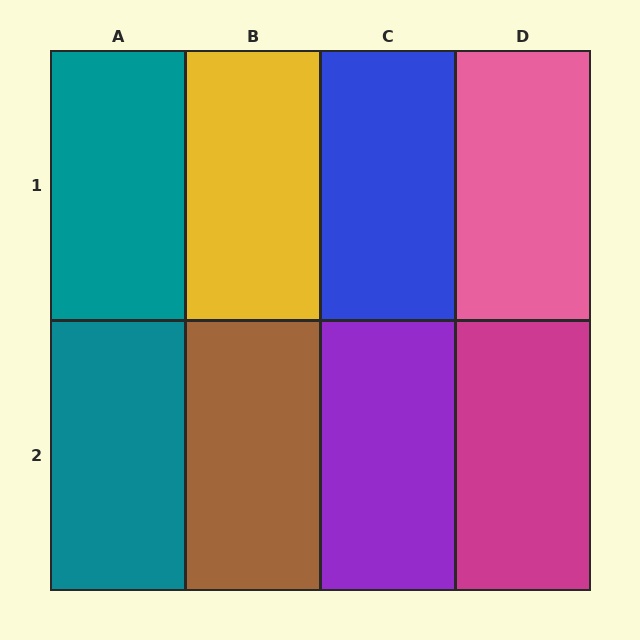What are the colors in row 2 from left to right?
Teal, brown, purple, magenta.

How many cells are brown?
1 cell is brown.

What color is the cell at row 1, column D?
Pink.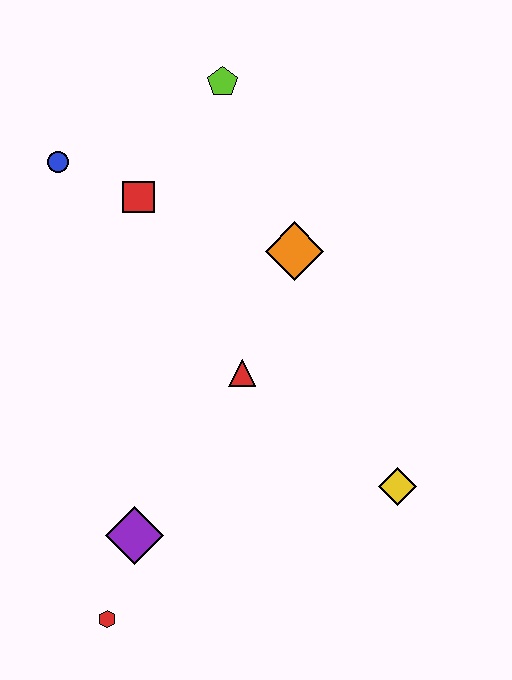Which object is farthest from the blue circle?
The yellow diamond is farthest from the blue circle.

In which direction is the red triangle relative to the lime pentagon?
The red triangle is below the lime pentagon.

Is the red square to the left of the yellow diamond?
Yes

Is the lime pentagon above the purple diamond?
Yes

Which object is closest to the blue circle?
The red square is closest to the blue circle.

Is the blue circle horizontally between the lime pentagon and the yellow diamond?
No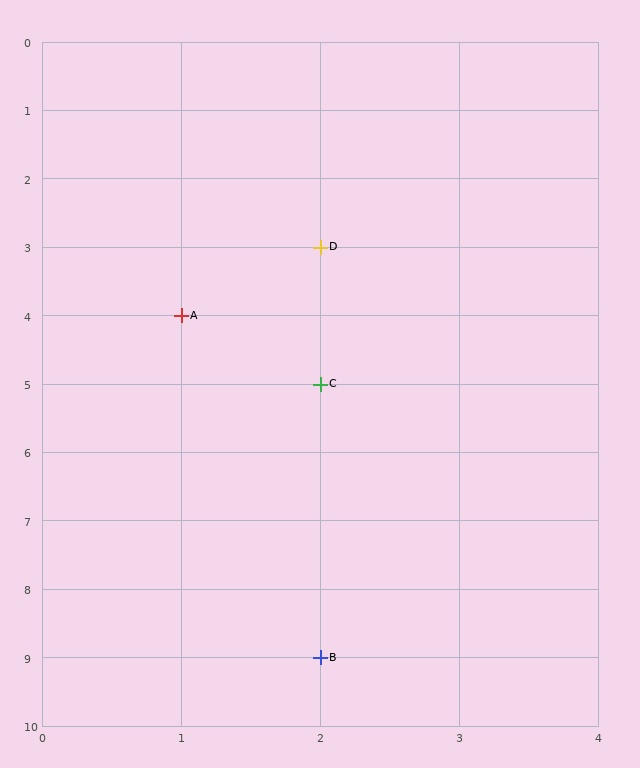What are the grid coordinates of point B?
Point B is at grid coordinates (2, 9).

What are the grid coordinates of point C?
Point C is at grid coordinates (2, 5).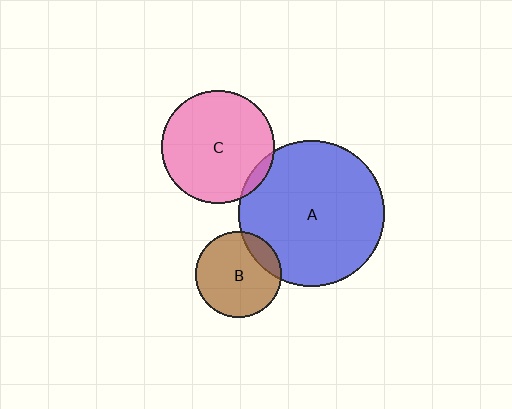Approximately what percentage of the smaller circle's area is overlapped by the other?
Approximately 5%.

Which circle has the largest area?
Circle A (blue).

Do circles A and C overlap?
Yes.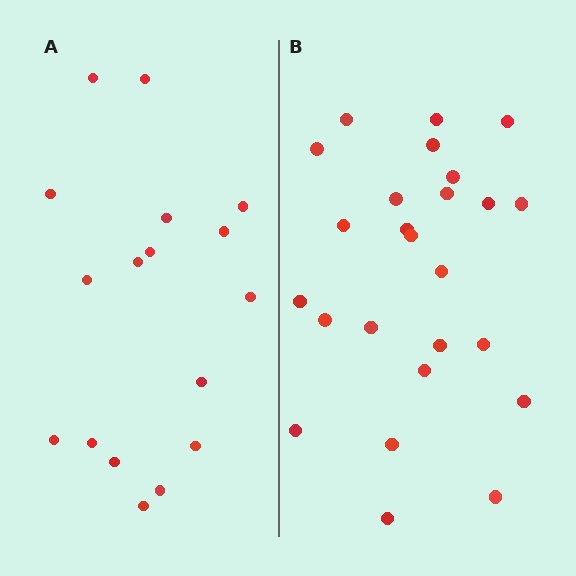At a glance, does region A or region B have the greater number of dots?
Region B (the right region) has more dots.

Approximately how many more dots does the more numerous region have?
Region B has roughly 8 or so more dots than region A.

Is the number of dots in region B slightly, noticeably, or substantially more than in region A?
Region B has substantially more. The ratio is roughly 1.5 to 1.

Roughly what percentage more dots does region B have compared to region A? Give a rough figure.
About 45% more.